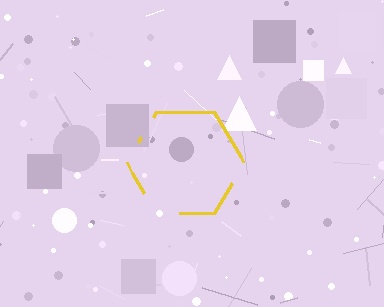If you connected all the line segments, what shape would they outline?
They would outline a hexagon.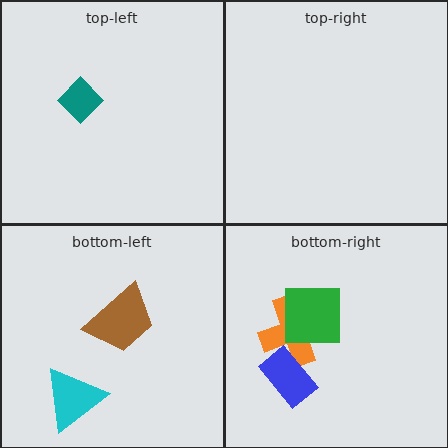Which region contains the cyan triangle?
The bottom-left region.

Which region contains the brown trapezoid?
The bottom-left region.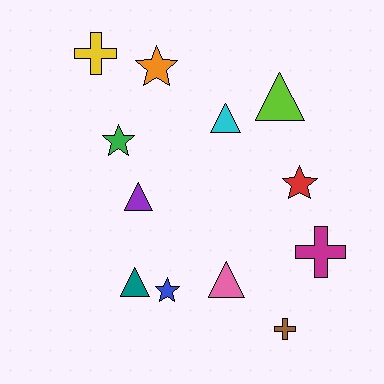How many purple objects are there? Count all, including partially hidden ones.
There is 1 purple object.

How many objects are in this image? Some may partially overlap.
There are 12 objects.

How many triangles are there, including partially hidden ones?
There are 5 triangles.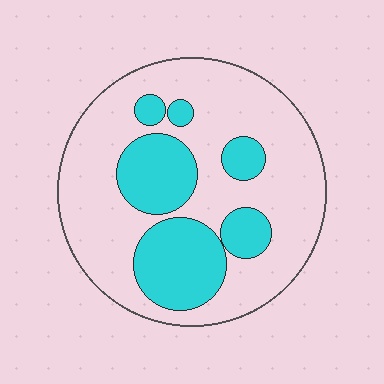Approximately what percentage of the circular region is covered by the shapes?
Approximately 30%.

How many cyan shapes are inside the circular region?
6.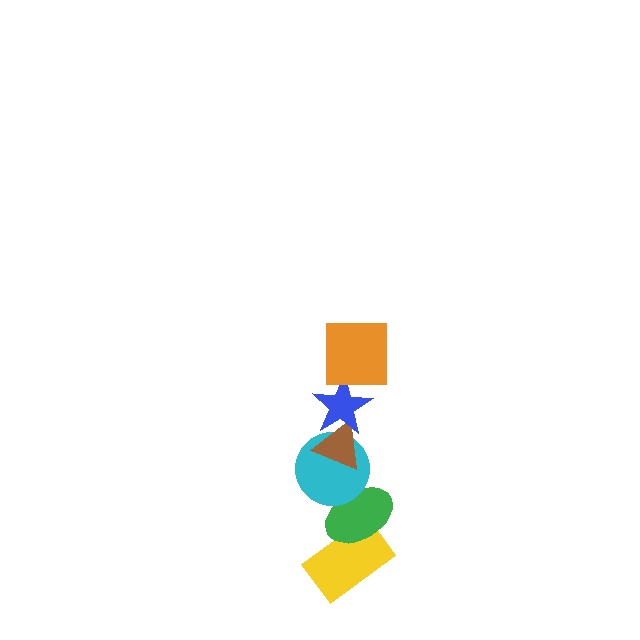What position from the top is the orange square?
The orange square is 1st from the top.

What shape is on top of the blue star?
The orange square is on top of the blue star.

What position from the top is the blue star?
The blue star is 2nd from the top.